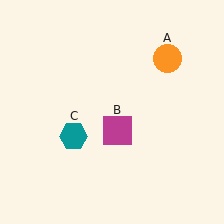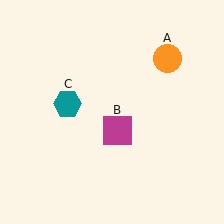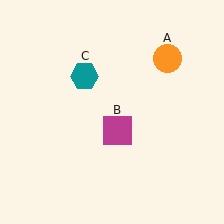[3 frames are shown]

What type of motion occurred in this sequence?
The teal hexagon (object C) rotated clockwise around the center of the scene.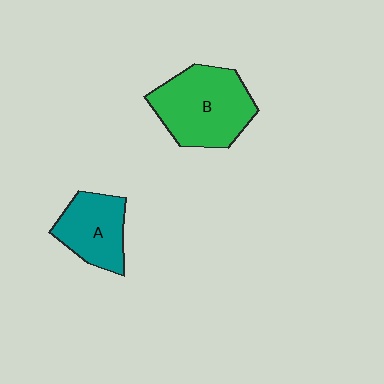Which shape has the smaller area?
Shape A (teal).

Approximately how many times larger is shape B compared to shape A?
Approximately 1.5 times.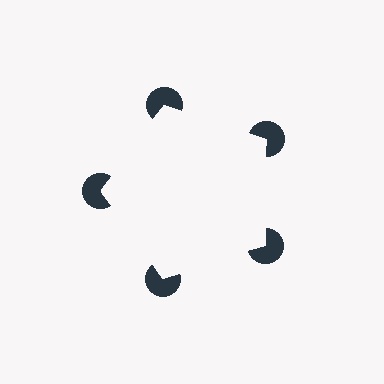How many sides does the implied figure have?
5 sides.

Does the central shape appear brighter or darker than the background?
It typically appears slightly brighter than the background, even though no actual brightness change is drawn.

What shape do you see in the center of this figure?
An illusory pentagon — its edges are inferred from the aligned wedge cuts in the pac-man discs, not physically drawn.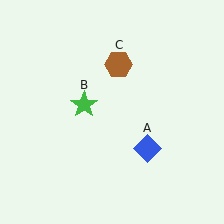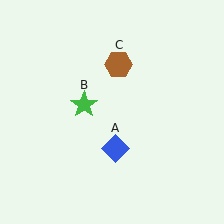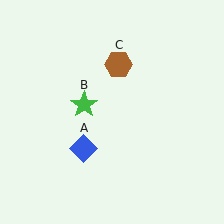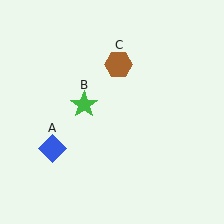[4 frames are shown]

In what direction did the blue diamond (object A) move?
The blue diamond (object A) moved left.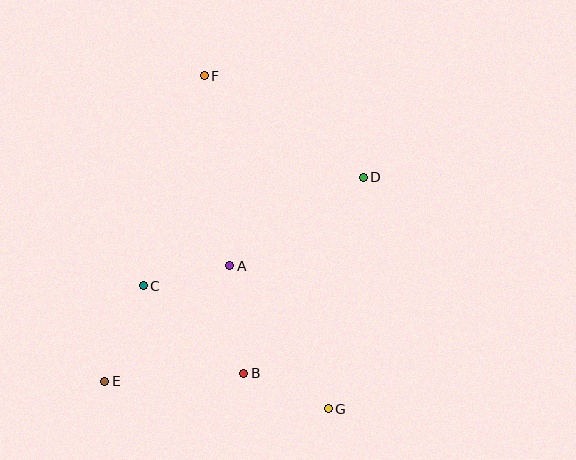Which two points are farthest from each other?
Points F and G are farthest from each other.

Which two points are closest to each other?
Points A and C are closest to each other.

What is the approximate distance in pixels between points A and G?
The distance between A and G is approximately 173 pixels.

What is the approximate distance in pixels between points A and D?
The distance between A and D is approximately 161 pixels.